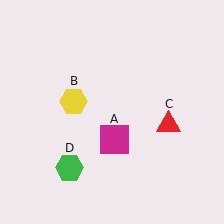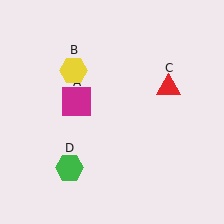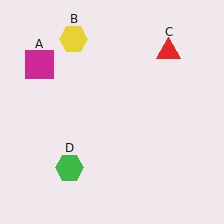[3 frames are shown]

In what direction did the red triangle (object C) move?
The red triangle (object C) moved up.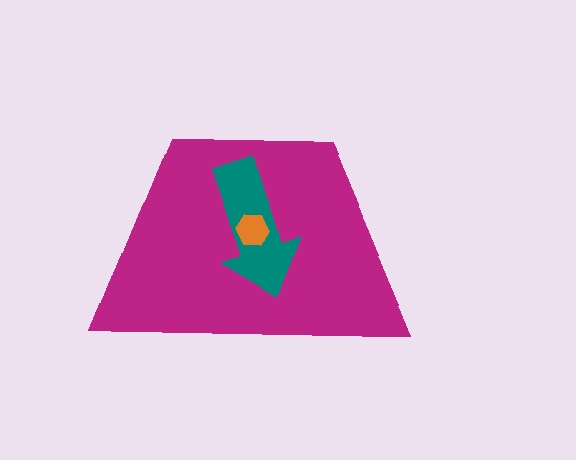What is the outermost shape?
The magenta trapezoid.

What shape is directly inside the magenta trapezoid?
The teal arrow.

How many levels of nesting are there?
3.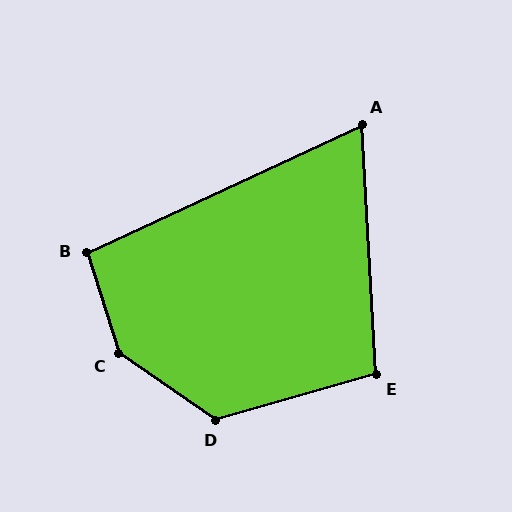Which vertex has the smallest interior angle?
A, at approximately 68 degrees.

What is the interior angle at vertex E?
Approximately 103 degrees (obtuse).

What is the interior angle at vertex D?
Approximately 130 degrees (obtuse).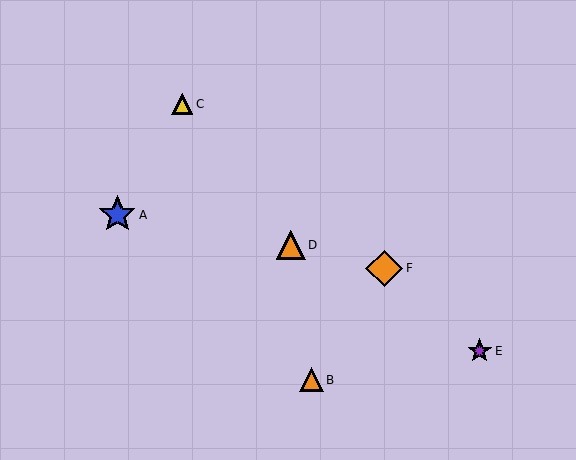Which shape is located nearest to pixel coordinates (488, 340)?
The purple star (labeled E) at (480, 351) is nearest to that location.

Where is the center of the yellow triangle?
The center of the yellow triangle is at (182, 104).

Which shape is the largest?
The blue star (labeled A) is the largest.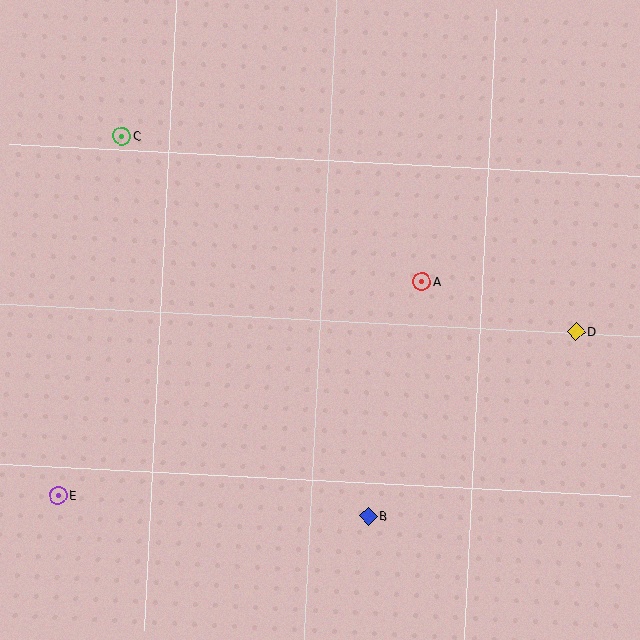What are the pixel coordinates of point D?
Point D is at (576, 331).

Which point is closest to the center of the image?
Point A at (422, 282) is closest to the center.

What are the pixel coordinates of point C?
Point C is at (122, 136).